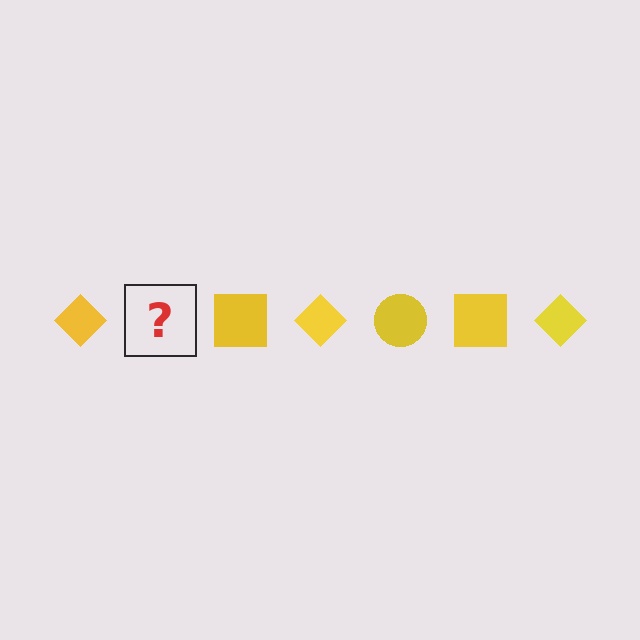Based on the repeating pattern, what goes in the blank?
The blank should be a yellow circle.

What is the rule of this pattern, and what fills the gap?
The rule is that the pattern cycles through diamond, circle, square shapes in yellow. The gap should be filled with a yellow circle.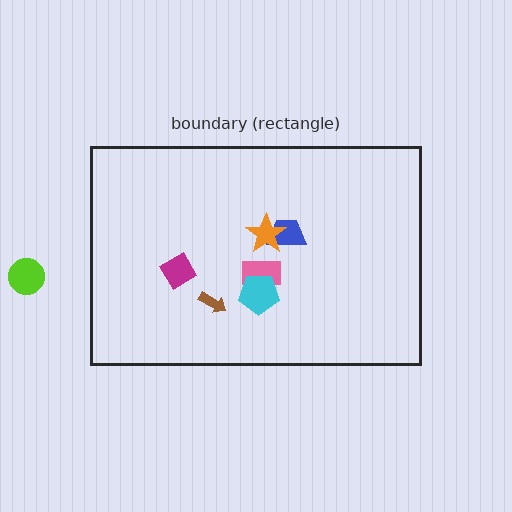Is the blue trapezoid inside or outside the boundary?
Inside.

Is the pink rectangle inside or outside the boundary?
Inside.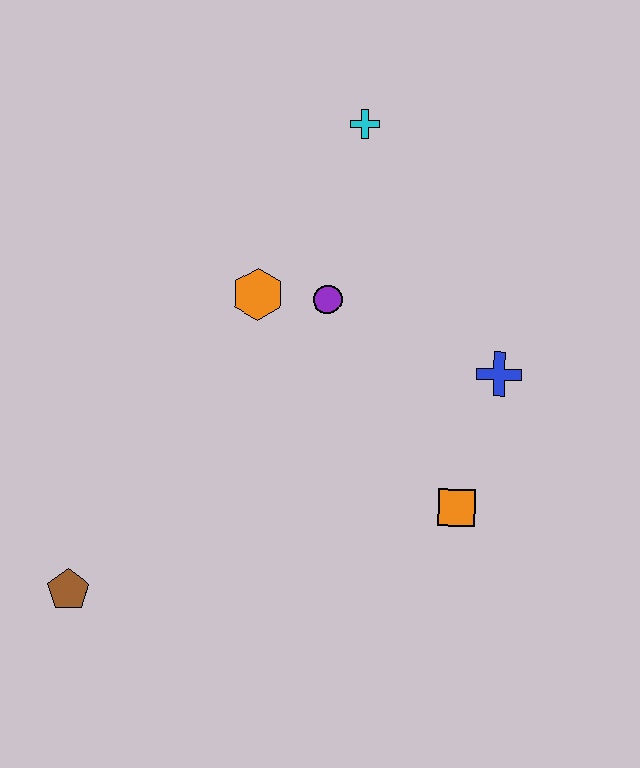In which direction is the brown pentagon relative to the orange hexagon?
The brown pentagon is below the orange hexagon.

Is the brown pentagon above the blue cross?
No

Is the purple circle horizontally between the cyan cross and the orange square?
No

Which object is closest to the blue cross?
The orange square is closest to the blue cross.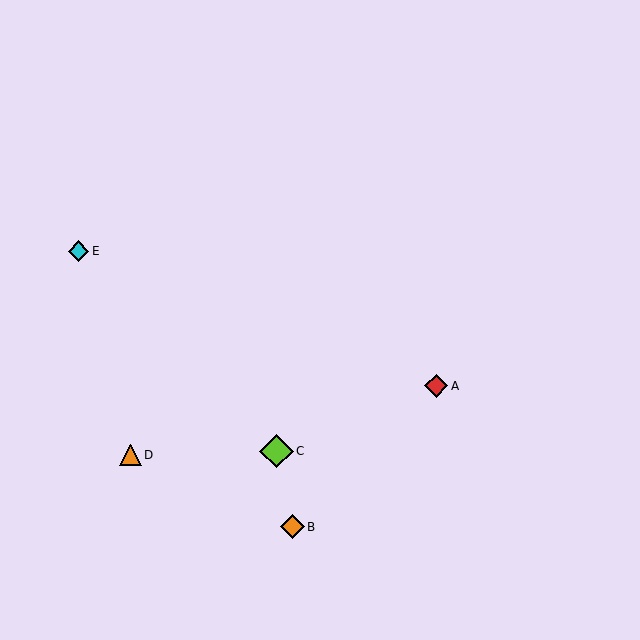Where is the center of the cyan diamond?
The center of the cyan diamond is at (79, 251).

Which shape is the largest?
The lime diamond (labeled C) is the largest.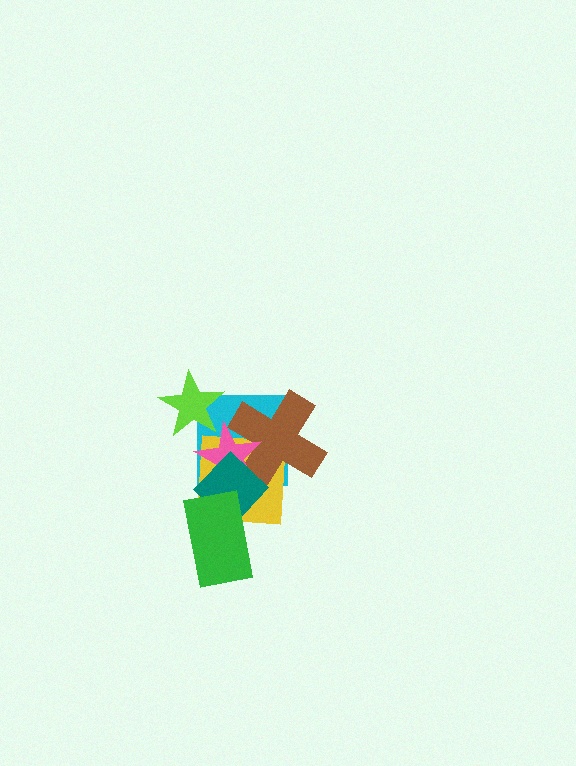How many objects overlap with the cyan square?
5 objects overlap with the cyan square.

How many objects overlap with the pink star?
4 objects overlap with the pink star.